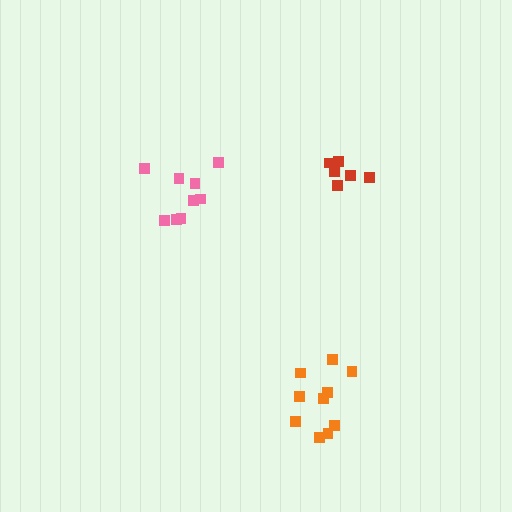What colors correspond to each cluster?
The clusters are colored: orange, pink, red.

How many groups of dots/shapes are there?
There are 3 groups.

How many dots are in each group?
Group 1: 11 dots, Group 2: 9 dots, Group 3: 6 dots (26 total).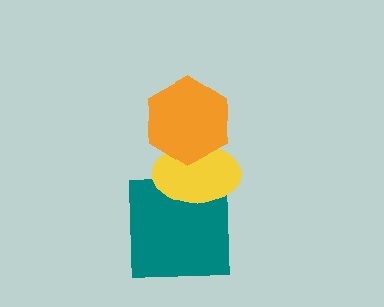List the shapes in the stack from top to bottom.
From top to bottom: the orange hexagon, the yellow ellipse, the teal square.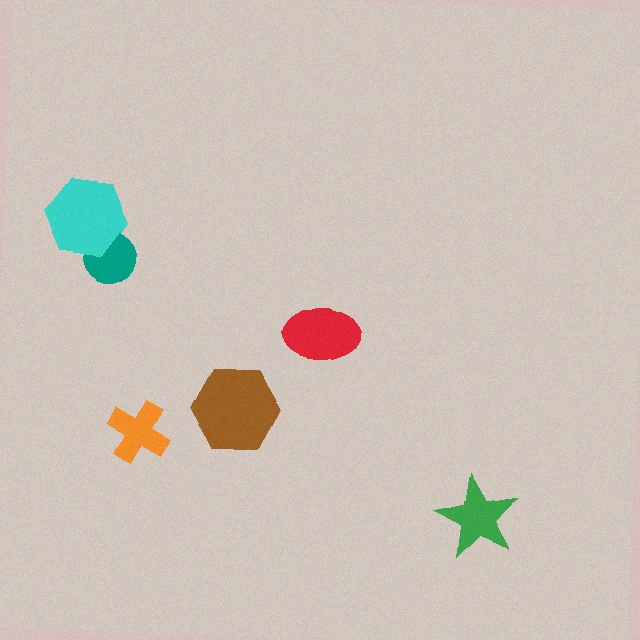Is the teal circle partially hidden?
Yes, it is partially covered by another shape.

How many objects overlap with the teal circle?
1 object overlaps with the teal circle.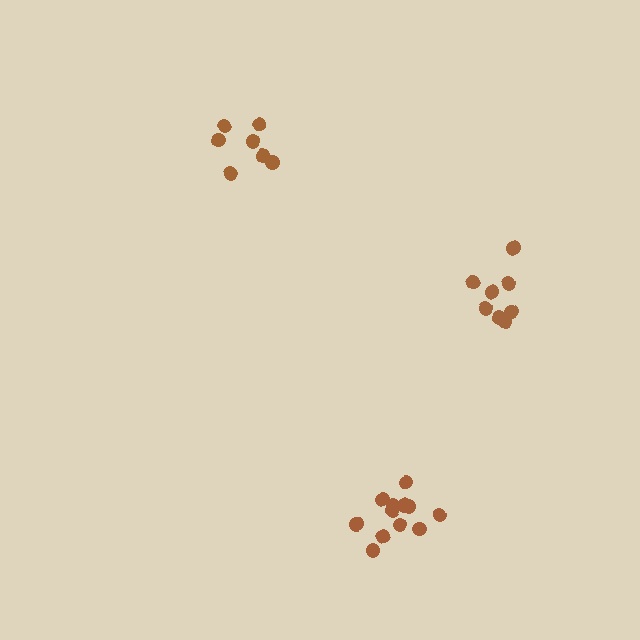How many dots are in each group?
Group 1: 8 dots, Group 2: 7 dots, Group 3: 12 dots (27 total).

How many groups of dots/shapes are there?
There are 3 groups.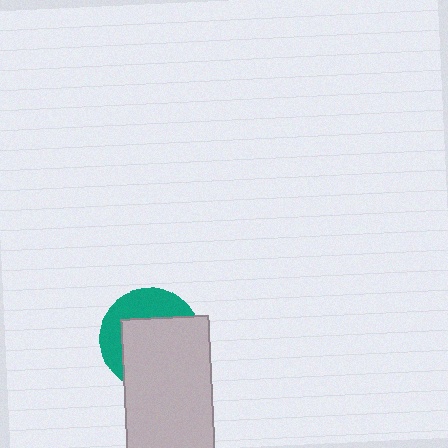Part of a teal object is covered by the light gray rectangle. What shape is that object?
It is a circle.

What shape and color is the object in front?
The object in front is a light gray rectangle.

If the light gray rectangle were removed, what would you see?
You would see the complete teal circle.